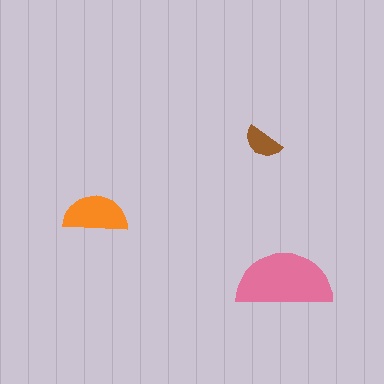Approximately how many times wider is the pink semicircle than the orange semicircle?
About 1.5 times wider.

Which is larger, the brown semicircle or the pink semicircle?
The pink one.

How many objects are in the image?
There are 3 objects in the image.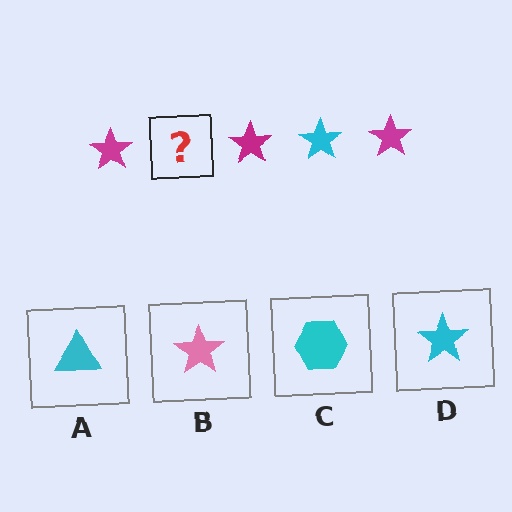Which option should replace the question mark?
Option D.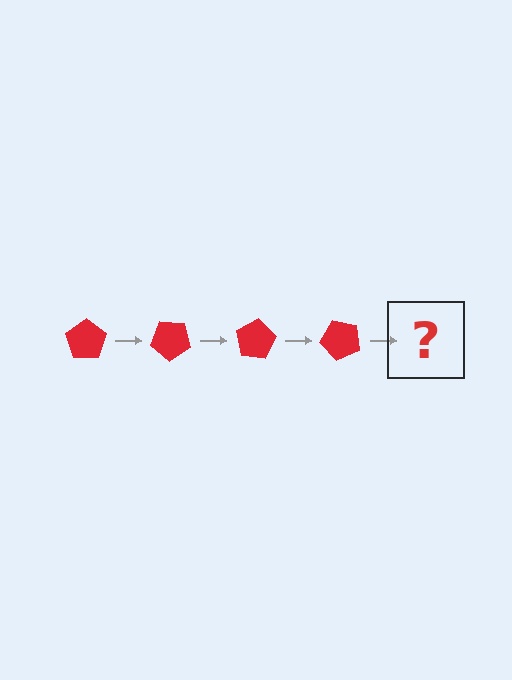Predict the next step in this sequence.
The next step is a red pentagon rotated 160 degrees.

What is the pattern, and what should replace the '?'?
The pattern is that the pentagon rotates 40 degrees each step. The '?' should be a red pentagon rotated 160 degrees.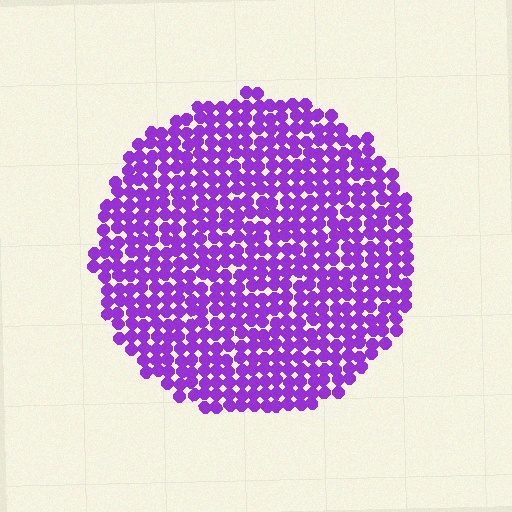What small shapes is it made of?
It is made of small circles.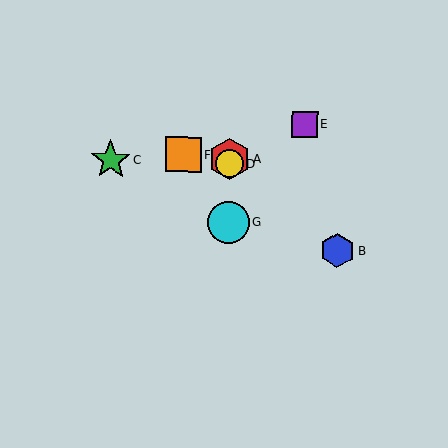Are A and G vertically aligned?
Yes, both are at x≈229.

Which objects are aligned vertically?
Objects A, D, G are aligned vertically.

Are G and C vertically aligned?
No, G is at x≈228 and C is at x≈110.